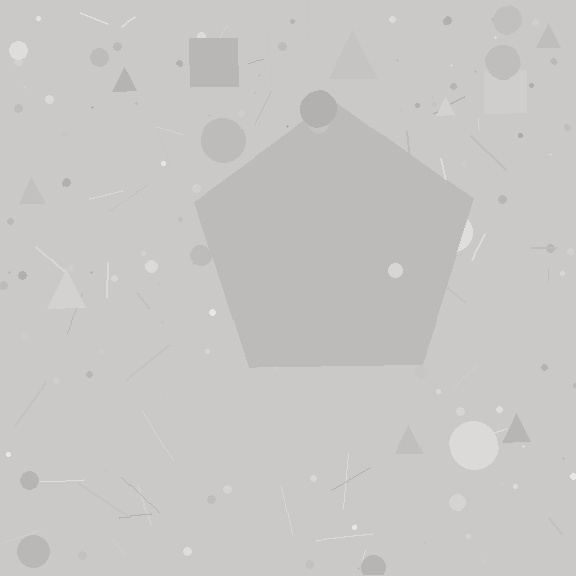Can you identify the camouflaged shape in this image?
The camouflaged shape is a pentagon.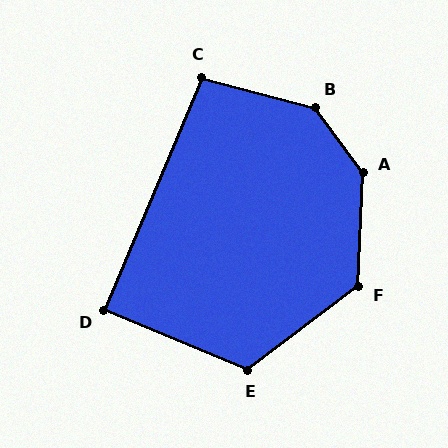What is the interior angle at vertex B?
Approximately 141 degrees (obtuse).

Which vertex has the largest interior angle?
A, at approximately 142 degrees.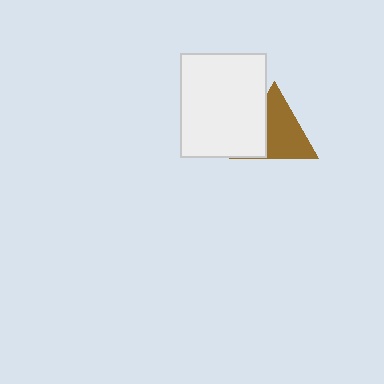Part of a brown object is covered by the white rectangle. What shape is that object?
It is a triangle.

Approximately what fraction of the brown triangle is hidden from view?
Roughly 34% of the brown triangle is hidden behind the white rectangle.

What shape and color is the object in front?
The object in front is a white rectangle.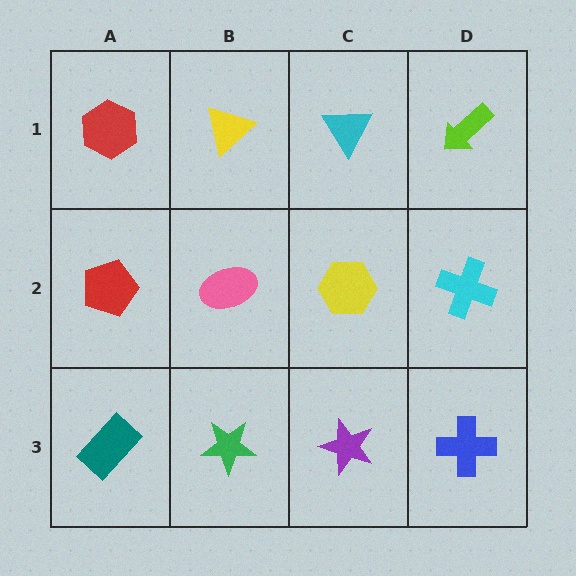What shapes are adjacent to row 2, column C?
A cyan triangle (row 1, column C), a purple star (row 3, column C), a pink ellipse (row 2, column B), a cyan cross (row 2, column D).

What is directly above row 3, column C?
A yellow hexagon.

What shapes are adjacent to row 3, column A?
A red pentagon (row 2, column A), a green star (row 3, column B).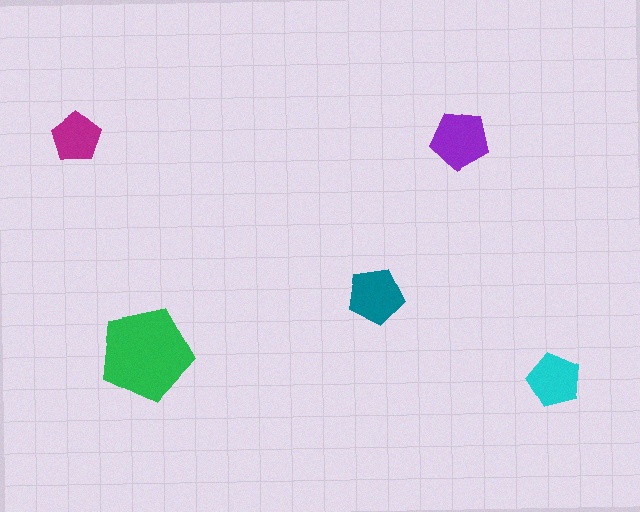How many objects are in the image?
There are 5 objects in the image.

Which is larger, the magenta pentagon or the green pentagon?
The green one.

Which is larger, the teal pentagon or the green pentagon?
The green one.